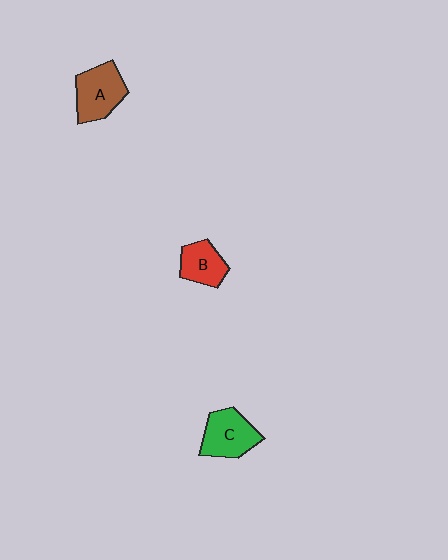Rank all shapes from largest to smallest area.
From largest to smallest: A (brown), C (green), B (red).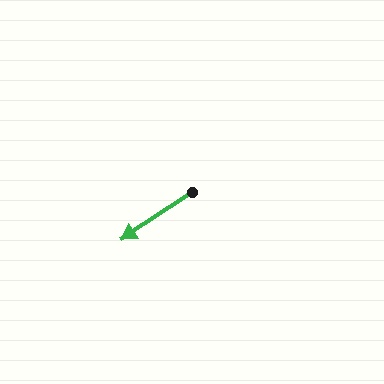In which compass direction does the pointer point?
Southwest.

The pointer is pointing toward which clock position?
Roughly 8 o'clock.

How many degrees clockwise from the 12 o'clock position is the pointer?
Approximately 236 degrees.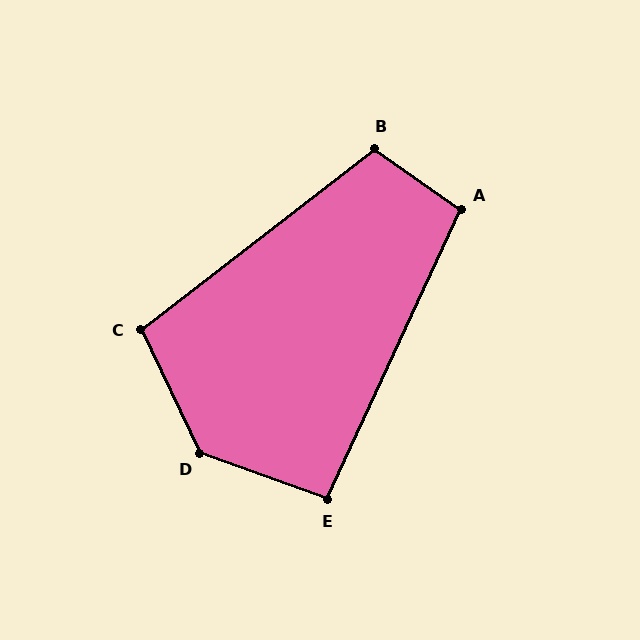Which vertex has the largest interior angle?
D, at approximately 135 degrees.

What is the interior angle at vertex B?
Approximately 107 degrees (obtuse).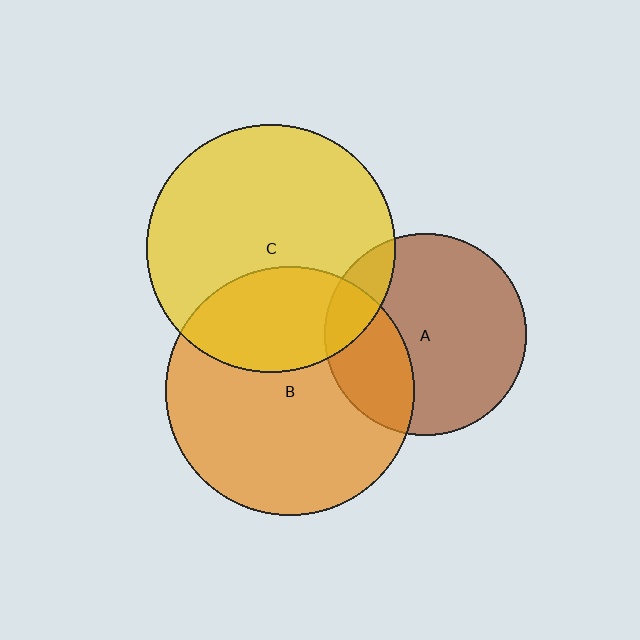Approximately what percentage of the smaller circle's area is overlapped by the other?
Approximately 30%.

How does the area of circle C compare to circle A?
Approximately 1.5 times.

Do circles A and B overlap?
Yes.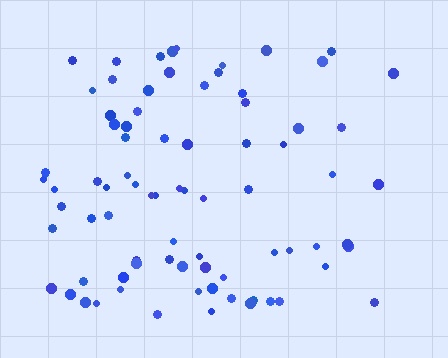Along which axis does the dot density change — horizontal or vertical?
Horizontal.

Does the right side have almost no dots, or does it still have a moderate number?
Still a moderate number, just noticeably fewer than the left.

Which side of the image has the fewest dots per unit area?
The right.